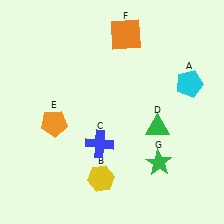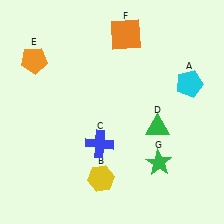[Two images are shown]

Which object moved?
The orange pentagon (E) moved up.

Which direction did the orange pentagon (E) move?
The orange pentagon (E) moved up.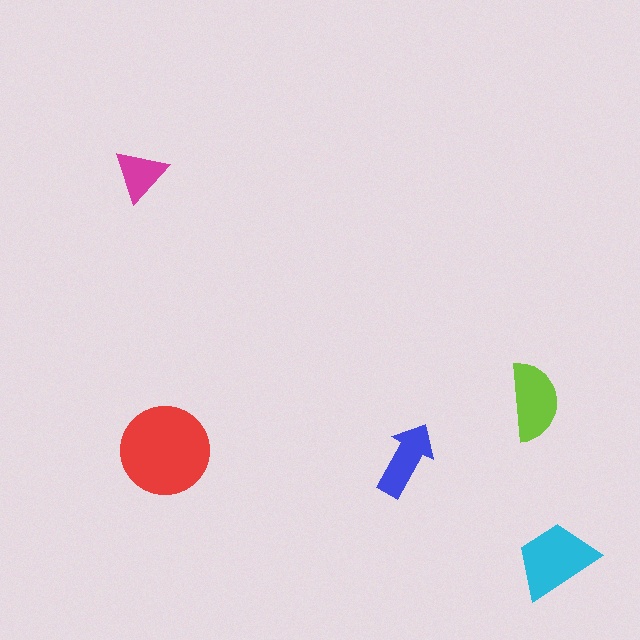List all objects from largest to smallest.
The red circle, the cyan trapezoid, the lime semicircle, the blue arrow, the magenta triangle.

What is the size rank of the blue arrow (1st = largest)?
4th.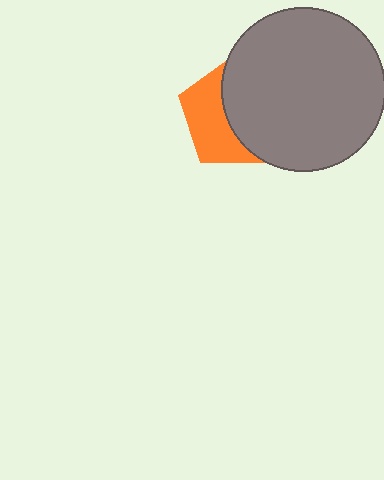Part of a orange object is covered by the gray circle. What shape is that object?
It is a pentagon.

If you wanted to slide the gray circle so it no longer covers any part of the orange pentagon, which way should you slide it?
Slide it right — that is the most direct way to separate the two shapes.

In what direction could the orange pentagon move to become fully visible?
The orange pentagon could move left. That would shift it out from behind the gray circle entirely.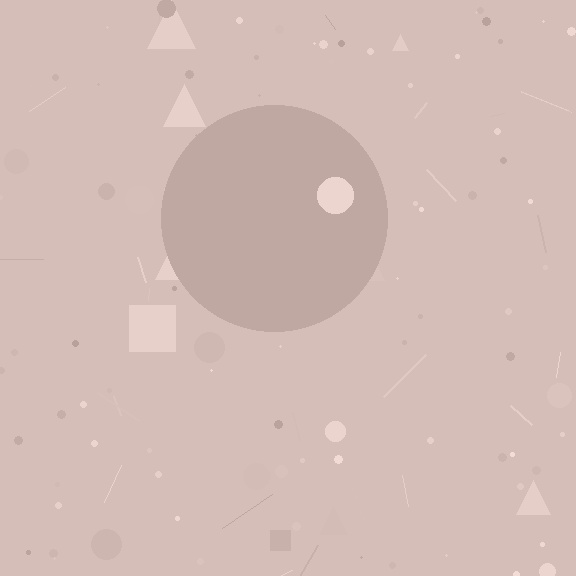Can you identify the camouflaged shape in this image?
The camouflaged shape is a circle.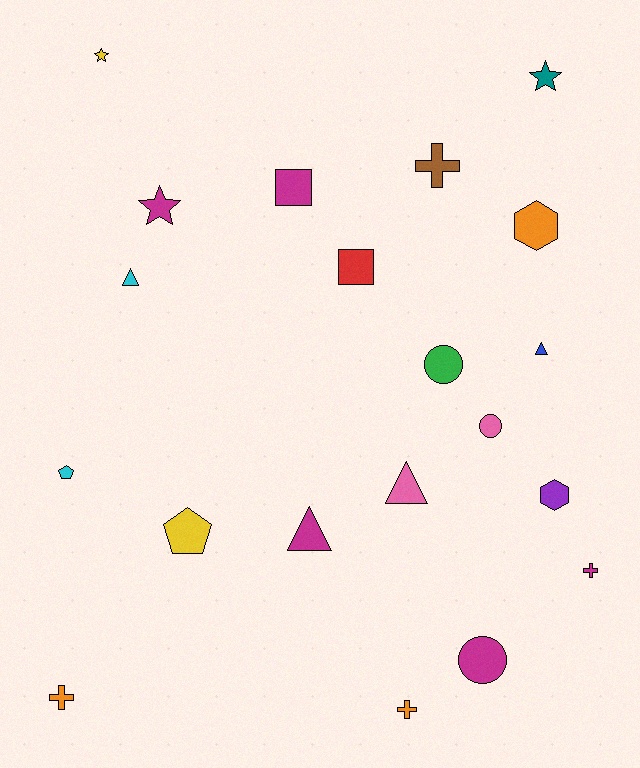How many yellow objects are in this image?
There are 2 yellow objects.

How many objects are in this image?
There are 20 objects.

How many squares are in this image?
There are 2 squares.